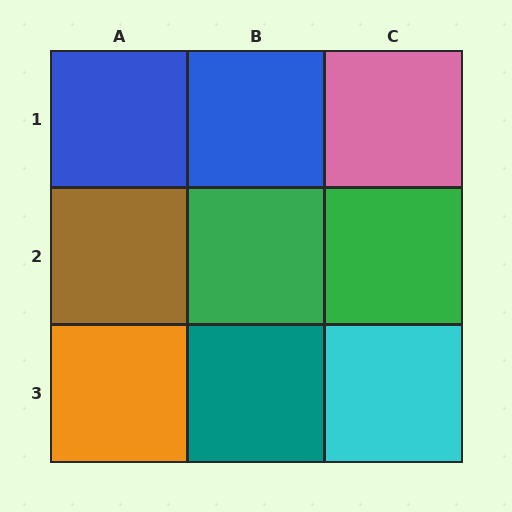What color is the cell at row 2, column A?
Brown.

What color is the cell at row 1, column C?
Pink.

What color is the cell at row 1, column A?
Blue.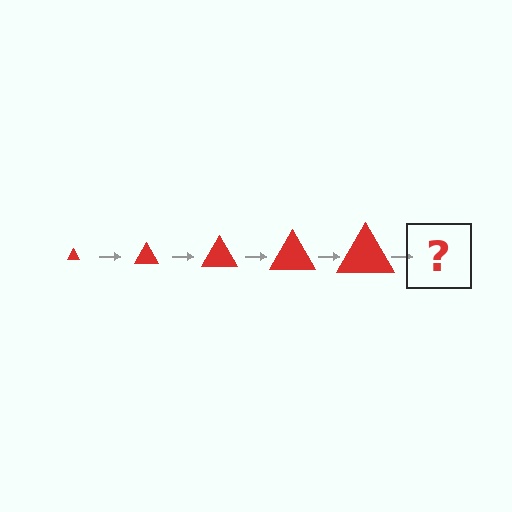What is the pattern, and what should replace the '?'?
The pattern is that the triangle gets progressively larger each step. The '?' should be a red triangle, larger than the previous one.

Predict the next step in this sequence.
The next step is a red triangle, larger than the previous one.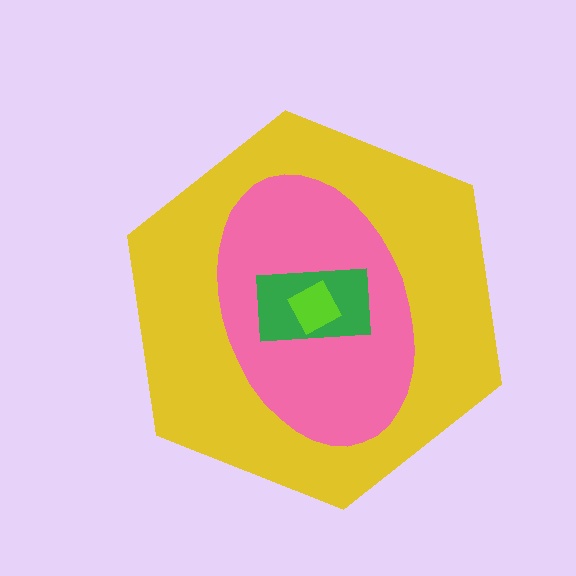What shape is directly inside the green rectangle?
The lime square.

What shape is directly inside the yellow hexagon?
The pink ellipse.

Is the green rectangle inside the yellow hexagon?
Yes.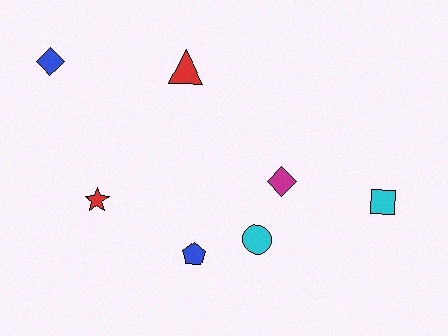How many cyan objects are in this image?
There are 2 cyan objects.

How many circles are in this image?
There is 1 circle.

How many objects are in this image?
There are 7 objects.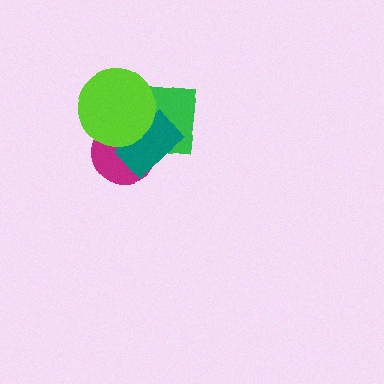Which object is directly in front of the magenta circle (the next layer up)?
The green square is directly in front of the magenta circle.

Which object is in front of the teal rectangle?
The lime circle is in front of the teal rectangle.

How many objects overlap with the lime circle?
3 objects overlap with the lime circle.